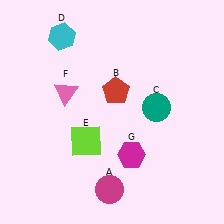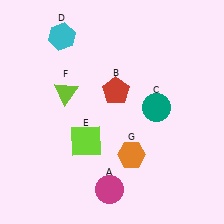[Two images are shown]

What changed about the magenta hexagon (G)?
In Image 1, G is magenta. In Image 2, it changed to orange.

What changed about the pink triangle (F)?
In Image 1, F is pink. In Image 2, it changed to lime.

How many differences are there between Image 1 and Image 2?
There are 2 differences between the two images.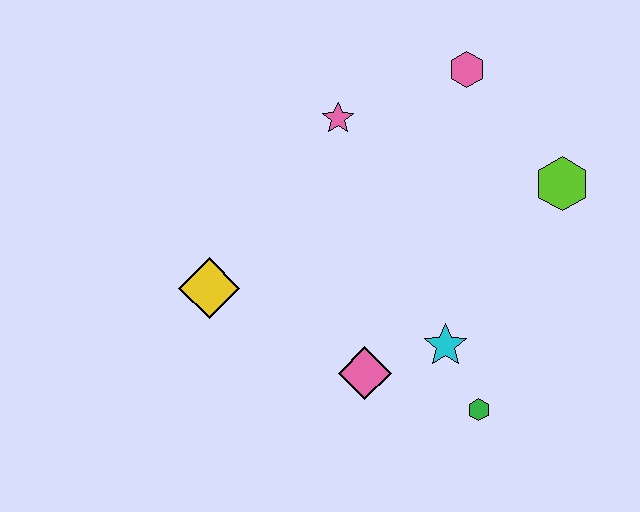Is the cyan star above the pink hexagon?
No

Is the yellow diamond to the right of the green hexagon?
No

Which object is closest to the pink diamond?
The cyan star is closest to the pink diamond.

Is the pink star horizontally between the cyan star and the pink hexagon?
No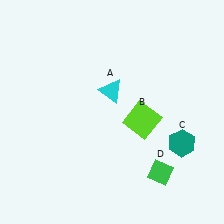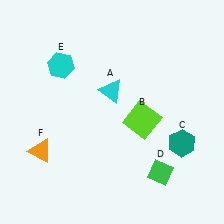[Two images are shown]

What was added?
A cyan hexagon (E), an orange triangle (F) were added in Image 2.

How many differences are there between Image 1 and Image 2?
There are 2 differences between the two images.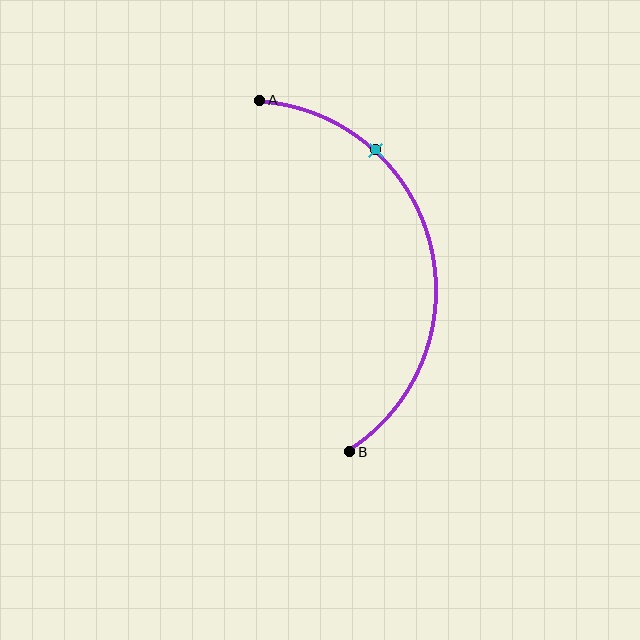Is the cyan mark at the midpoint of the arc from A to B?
No. The cyan mark lies on the arc but is closer to endpoint A. The arc midpoint would be at the point on the curve equidistant along the arc from both A and B.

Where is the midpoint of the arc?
The arc midpoint is the point on the curve farthest from the straight line joining A and B. It sits to the right of that line.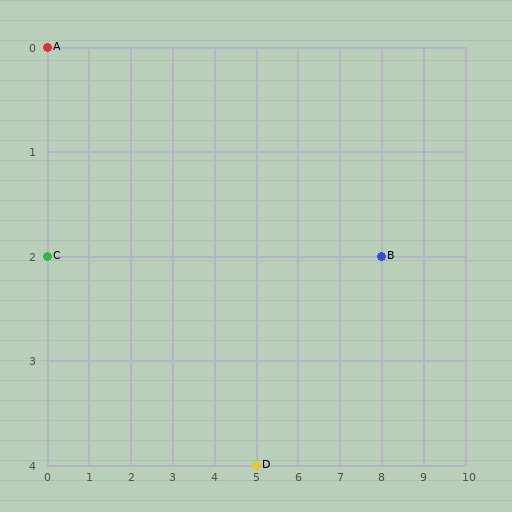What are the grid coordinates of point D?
Point D is at grid coordinates (5, 4).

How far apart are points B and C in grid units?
Points B and C are 8 columns apart.